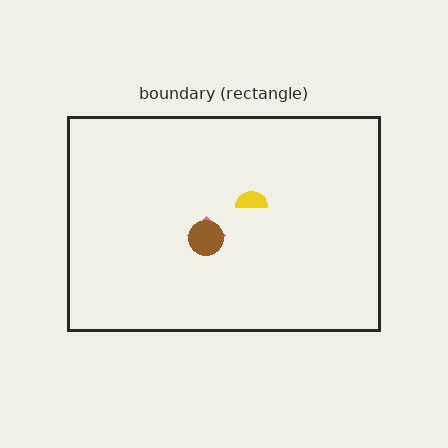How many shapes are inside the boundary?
3 inside, 0 outside.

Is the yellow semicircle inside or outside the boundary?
Inside.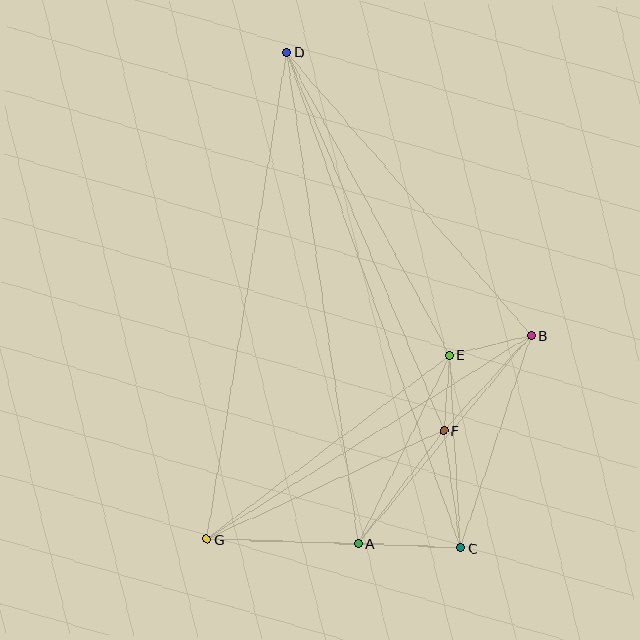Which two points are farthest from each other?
Points C and D are farthest from each other.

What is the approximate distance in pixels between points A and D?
The distance between A and D is approximately 496 pixels.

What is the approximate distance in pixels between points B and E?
The distance between B and E is approximately 84 pixels.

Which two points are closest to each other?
Points E and F are closest to each other.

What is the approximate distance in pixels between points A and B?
The distance between A and B is approximately 270 pixels.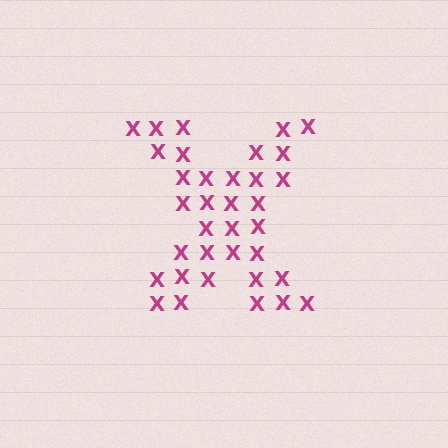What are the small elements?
The small elements are letter X's.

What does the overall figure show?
The overall figure shows the letter X.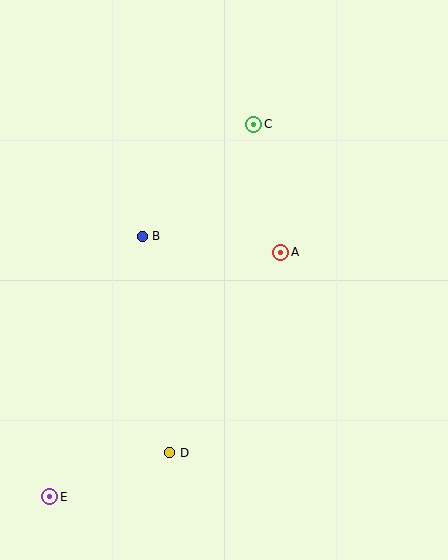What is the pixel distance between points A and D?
The distance between A and D is 229 pixels.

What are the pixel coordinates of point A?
Point A is at (281, 252).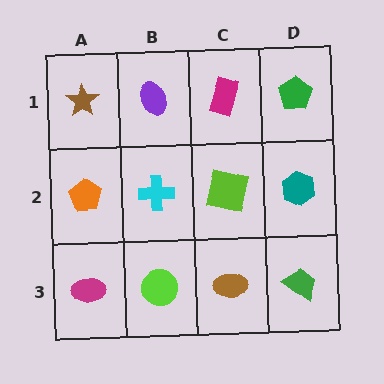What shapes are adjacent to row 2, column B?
A purple ellipse (row 1, column B), a lime circle (row 3, column B), an orange pentagon (row 2, column A), a lime square (row 2, column C).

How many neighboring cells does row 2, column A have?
3.